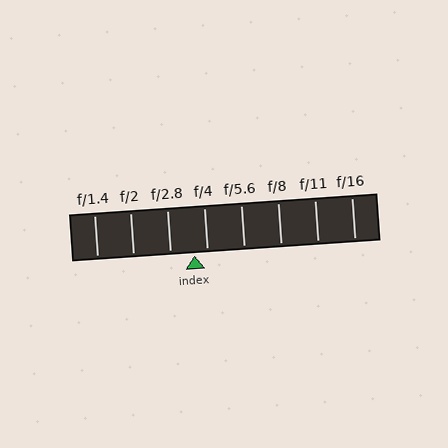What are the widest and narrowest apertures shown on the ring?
The widest aperture shown is f/1.4 and the narrowest is f/16.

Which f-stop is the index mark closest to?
The index mark is closest to f/4.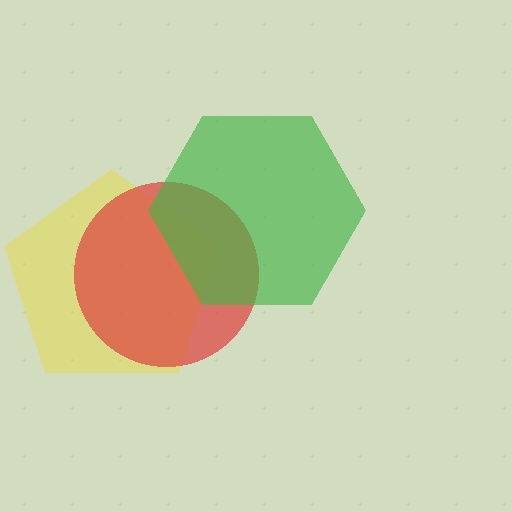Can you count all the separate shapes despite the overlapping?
Yes, there are 3 separate shapes.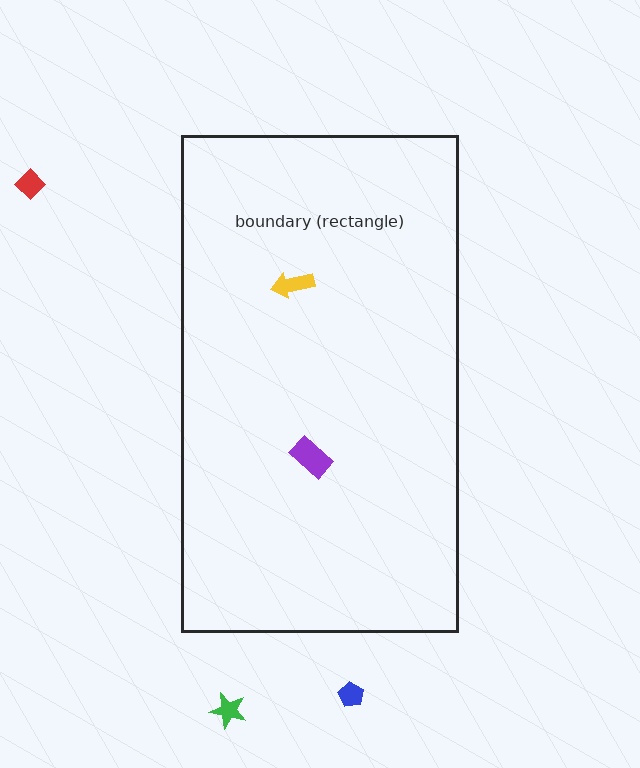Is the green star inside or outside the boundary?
Outside.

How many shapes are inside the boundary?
2 inside, 3 outside.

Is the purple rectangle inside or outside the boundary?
Inside.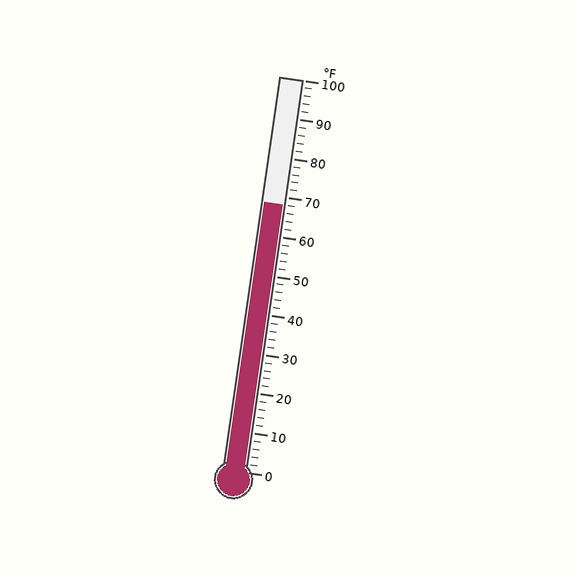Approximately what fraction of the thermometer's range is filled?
The thermometer is filled to approximately 70% of its range.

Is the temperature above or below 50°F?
The temperature is above 50°F.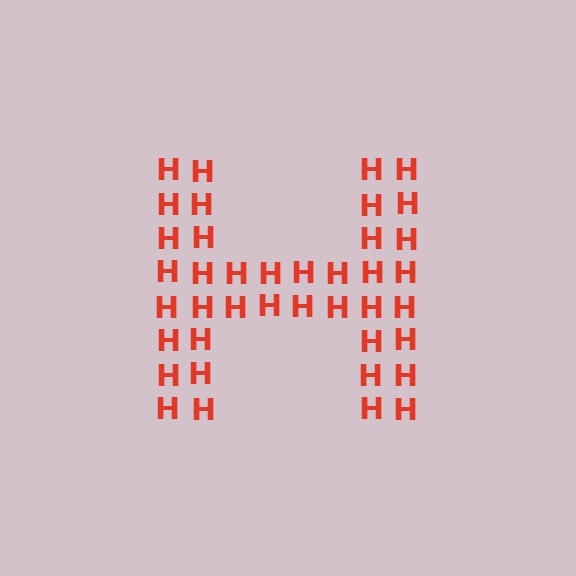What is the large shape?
The large shape is the letter H.